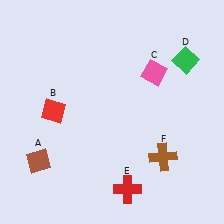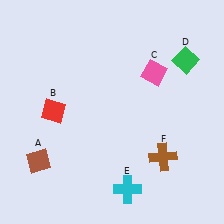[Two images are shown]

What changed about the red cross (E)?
In Image 1, E is red. In Image 2, it changed to cyan.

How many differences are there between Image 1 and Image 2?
There is 1 difference between the two images.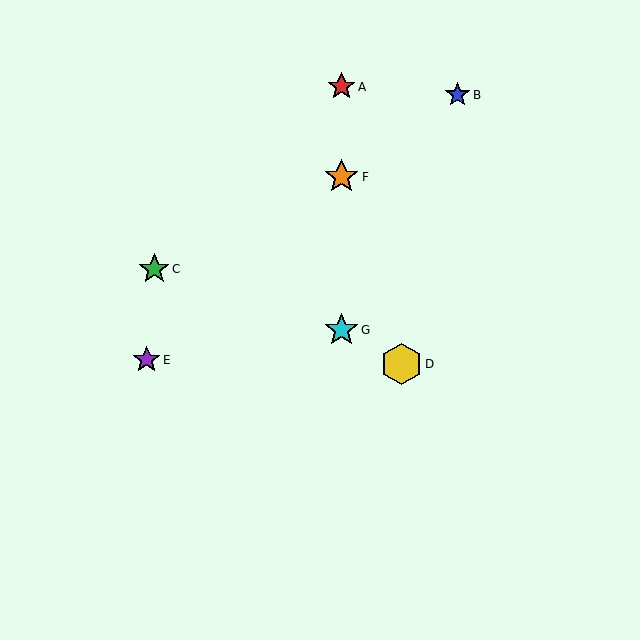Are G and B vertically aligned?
No, G is at x≈341 and B is at x≈458.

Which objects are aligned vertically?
Objects A, F, G are aligned vertically.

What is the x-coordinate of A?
Object A is at x≈341.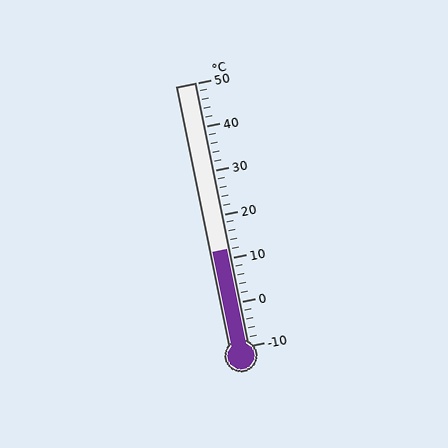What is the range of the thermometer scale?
The thermometer scale ranges from -10°C to 50°C.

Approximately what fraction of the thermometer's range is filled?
The thermometer is filled to approximately 35% of its range.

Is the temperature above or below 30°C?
The temperature is below 30°C.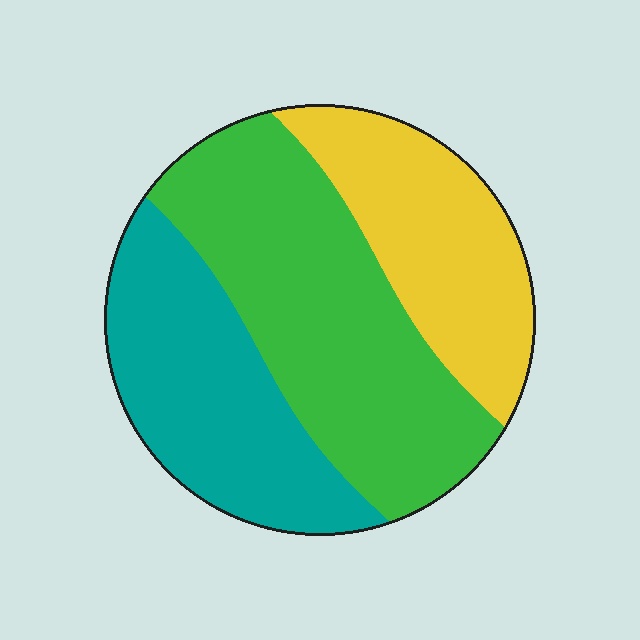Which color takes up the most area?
Green, at roughly 45%.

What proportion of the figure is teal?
Teal covers 30% of the figure.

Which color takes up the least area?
Yellow, at roughly 25%.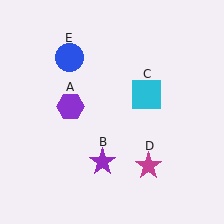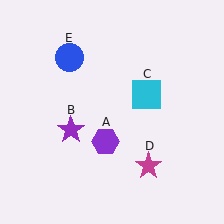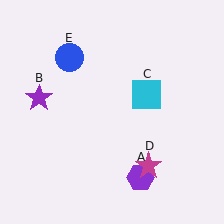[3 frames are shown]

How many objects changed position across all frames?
2 objects changed position: purple hexagon (object A), purple star (object B).